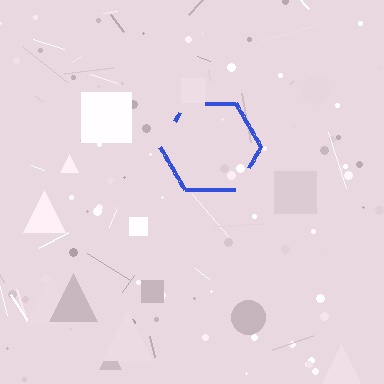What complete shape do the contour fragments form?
The contour fragments form a hexagon.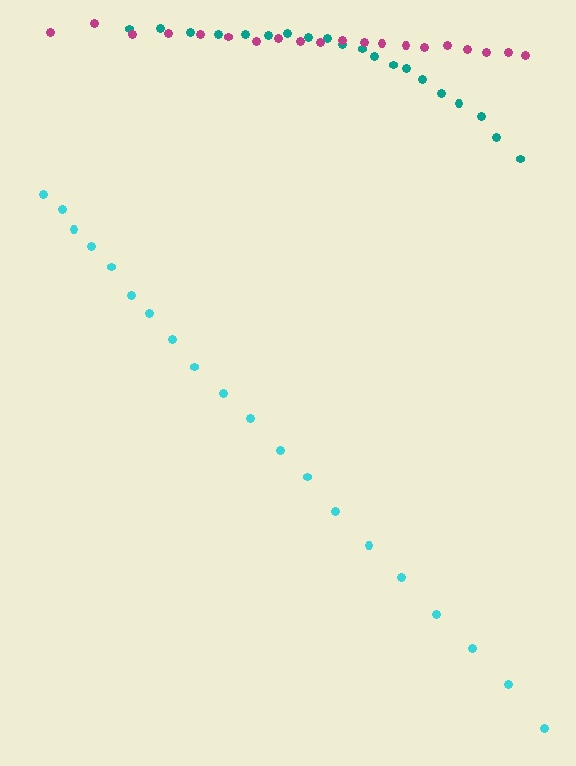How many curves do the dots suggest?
There are 3 distinct paths.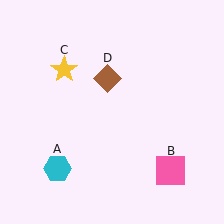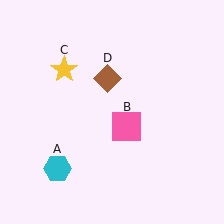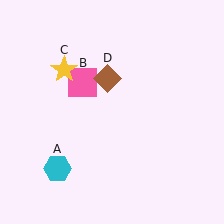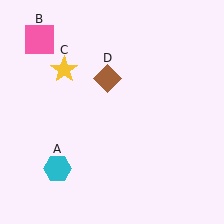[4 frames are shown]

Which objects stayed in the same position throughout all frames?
Cyan hexagon (object A) and yellow star (object C) and brown diamond (object D) remained stationary.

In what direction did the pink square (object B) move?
The pink square (object B) moved up and to the left.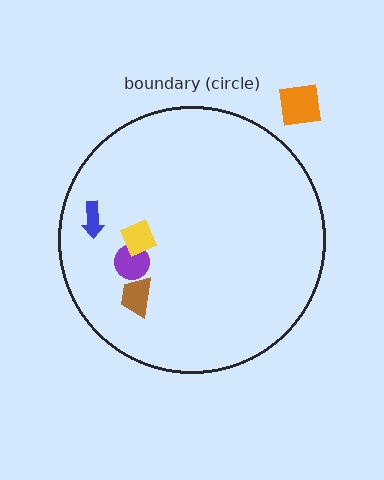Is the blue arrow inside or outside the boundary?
Inside.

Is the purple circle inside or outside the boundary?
Inside.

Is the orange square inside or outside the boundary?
Outside.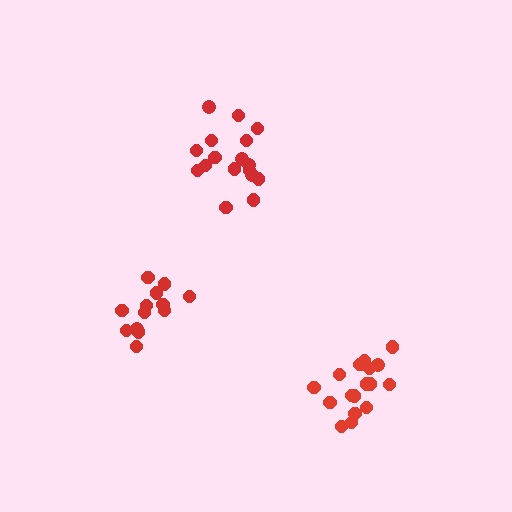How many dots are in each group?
Group 1: 13 dots, Group 2: 17 dots, Group 3: 17 dots (47 total).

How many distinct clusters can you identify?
There are 3 distinct clusters.